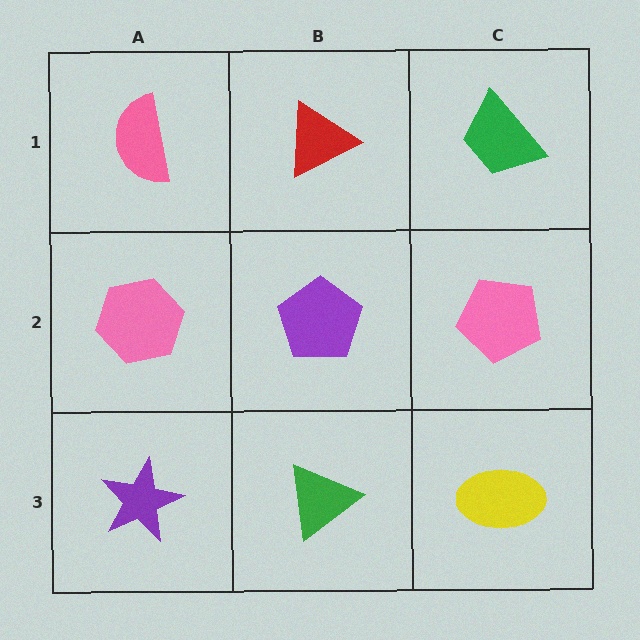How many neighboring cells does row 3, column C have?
2.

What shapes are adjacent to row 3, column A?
A pink hexagon (row 2, column A), a green triangle (row 3, column B).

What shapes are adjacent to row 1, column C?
A pink pentagon (row 2, column C), a red triangle (row 1, column B).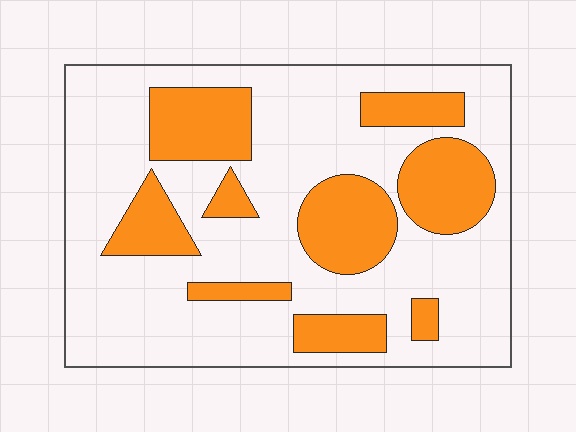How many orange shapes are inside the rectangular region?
9.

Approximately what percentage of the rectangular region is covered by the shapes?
Approximately 30%.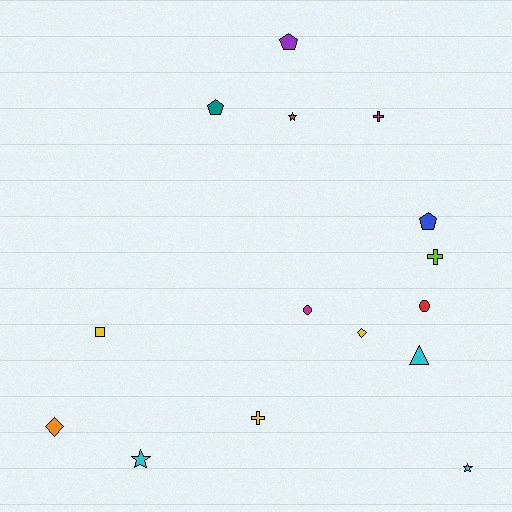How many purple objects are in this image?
There is 1 purple object.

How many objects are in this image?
There are 15 objects.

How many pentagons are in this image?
There are 3 pentagons.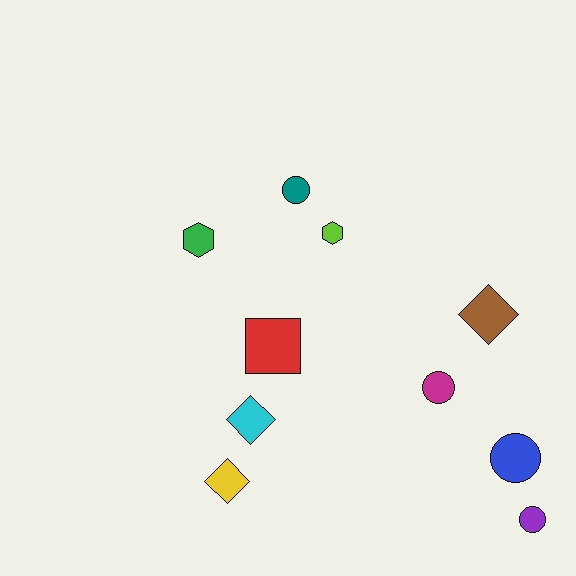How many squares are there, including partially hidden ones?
There is 1 square.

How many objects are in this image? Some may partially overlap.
There are 10 objects.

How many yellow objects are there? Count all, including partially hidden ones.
There is 1 yellow object.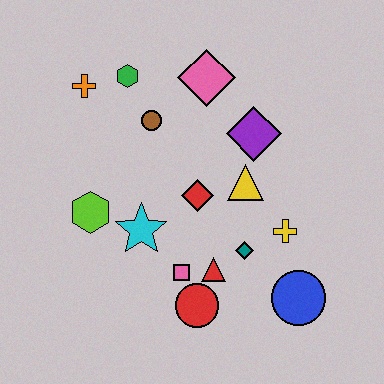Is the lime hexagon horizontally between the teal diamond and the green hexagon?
No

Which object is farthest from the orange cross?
The blue circle is farthest from the orange cross.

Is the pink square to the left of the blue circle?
Yes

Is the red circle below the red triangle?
Yes